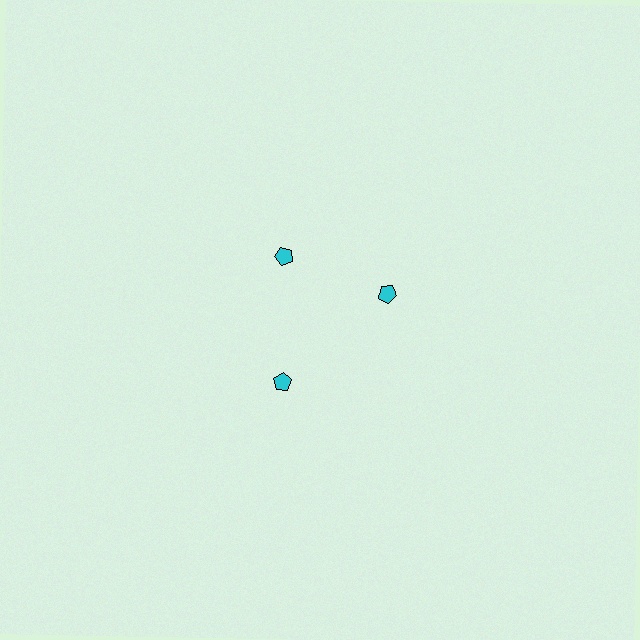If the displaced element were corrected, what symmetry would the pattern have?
It would have 3-fold rotational symmetry — the pattern would map onto itself every 120 degrees.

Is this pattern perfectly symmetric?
No. The 3 cyan pentagons are arranged in a ring, but one element near the 3 o'clock position is rotated out of alignment along the ring, breaking the 3-fold rotational symmetry.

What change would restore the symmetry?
The symmetry would be restored by rotating it back into even spacing with its neighbors so that all 3 pentagons sit at equal angles and equal distance from the center.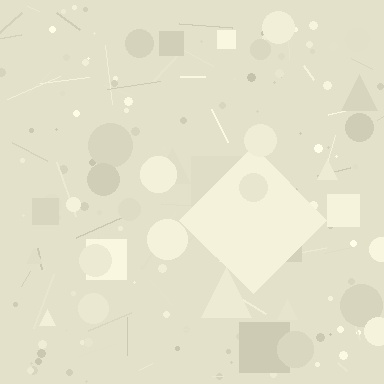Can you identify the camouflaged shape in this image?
The camouflaged shape is a diamond.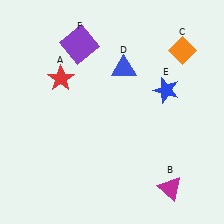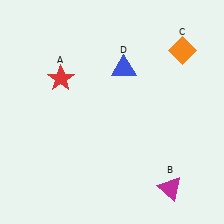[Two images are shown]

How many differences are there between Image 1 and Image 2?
There are 2 differences between the two images.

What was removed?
The purple square (F), the blue star (E) were removed in Image 2.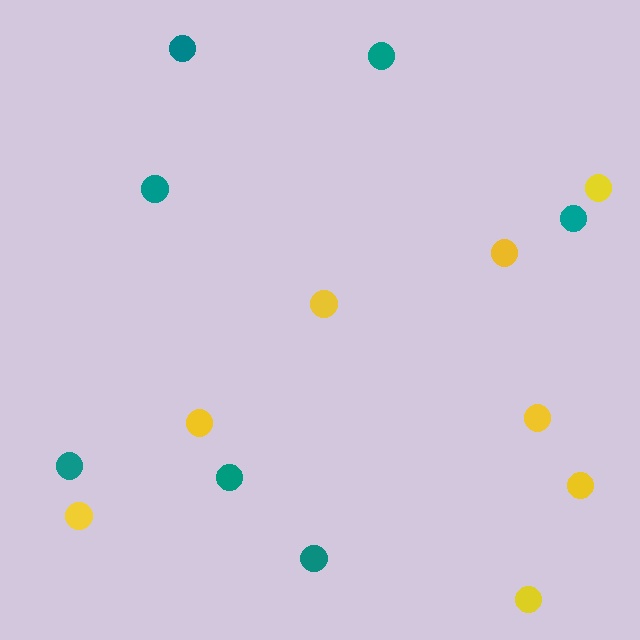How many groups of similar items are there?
There are 2 groups: one group of yellow circles (8) and one group of teal circles (7).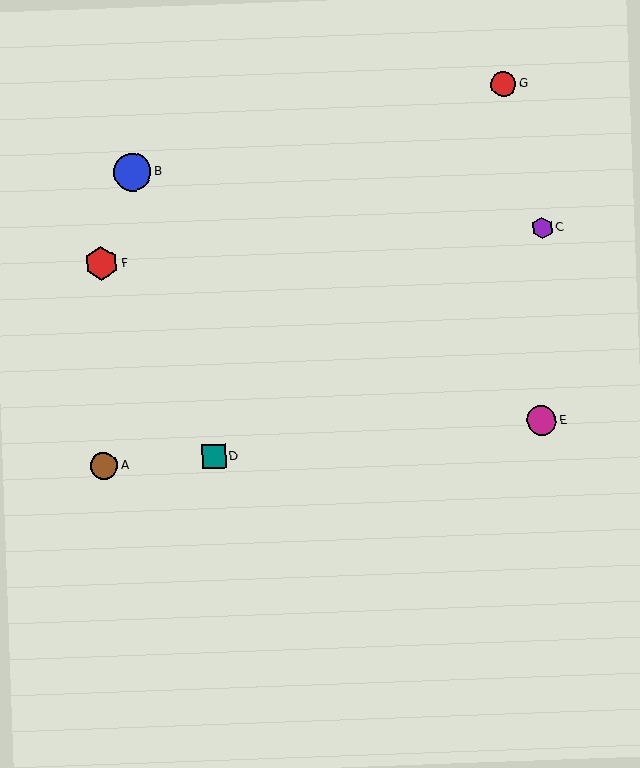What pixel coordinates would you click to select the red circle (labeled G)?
Click at (503, 84) to select the red circle G.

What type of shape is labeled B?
Shape B is a blue circle.